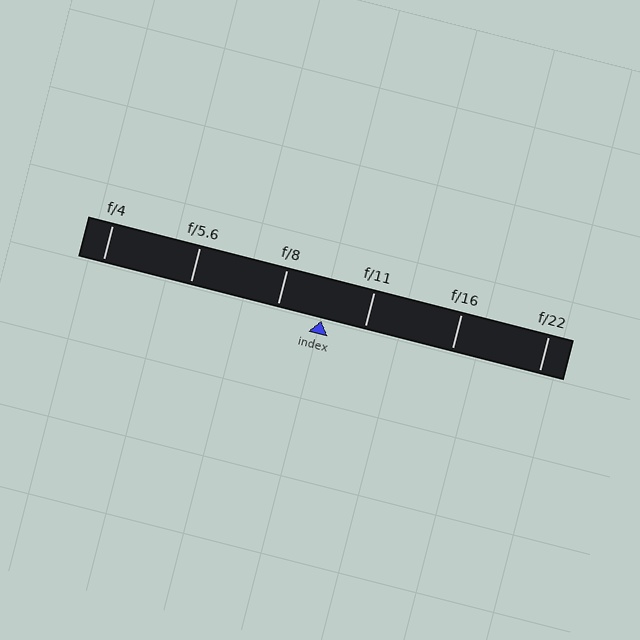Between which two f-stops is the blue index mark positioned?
The index mark is between f/8 and f/11.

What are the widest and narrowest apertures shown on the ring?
The widest aperture shown is f/4 and the narrowest is f/22.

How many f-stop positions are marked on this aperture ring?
There are 6 f-stop positions marked.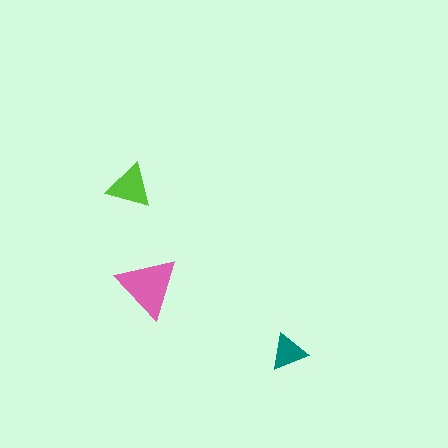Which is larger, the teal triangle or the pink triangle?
The pink one.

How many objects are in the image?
There are 3 objects in the image.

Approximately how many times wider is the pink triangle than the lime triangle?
About 1.5 times wider.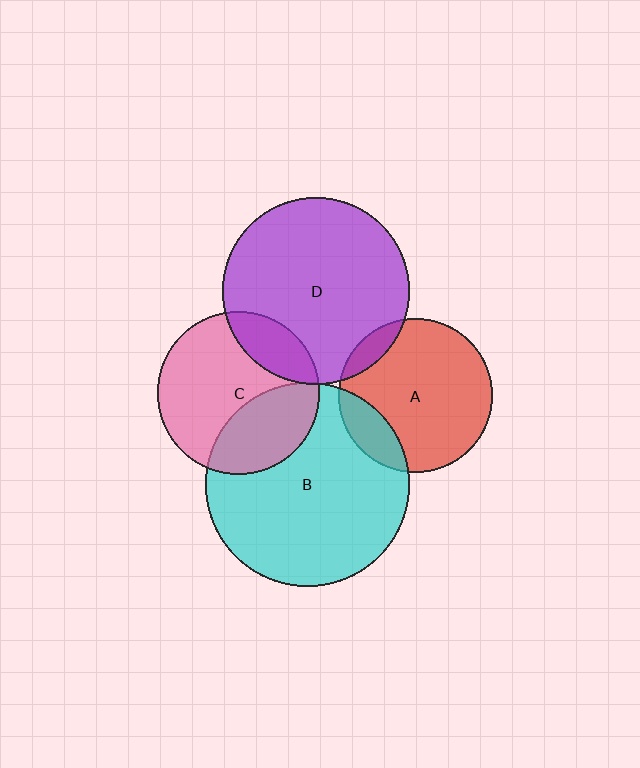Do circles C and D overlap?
Yes.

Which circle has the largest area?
Circle B (cyan).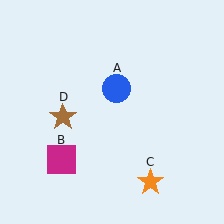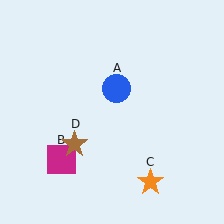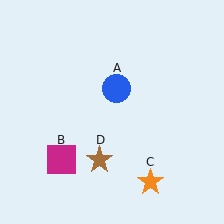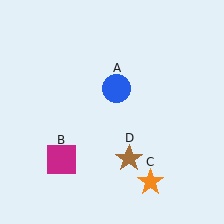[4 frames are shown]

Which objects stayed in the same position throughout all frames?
Blue circle (object A) and magenta square (object B) and orange star (object C) remained stationary.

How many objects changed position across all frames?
1 object changed position: brown star (object D).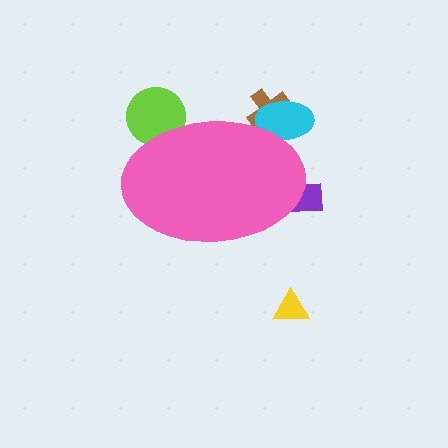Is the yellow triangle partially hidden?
No, the yellow triangle is fully visible.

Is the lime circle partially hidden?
Yes, the lime circle is partially hidden behind the pink ellipse.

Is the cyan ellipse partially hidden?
Yes, the cyan ellipse is partially hidden behind the pink ellipse.